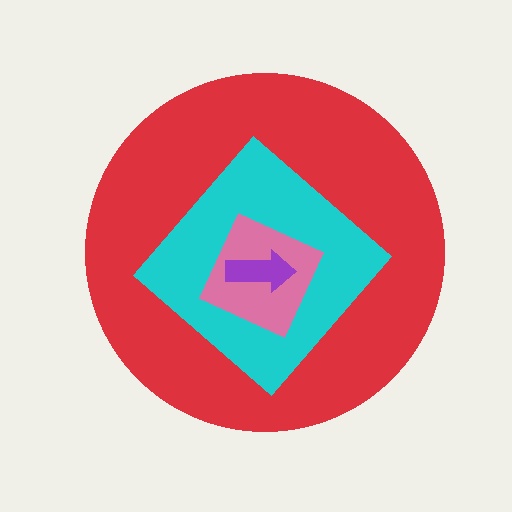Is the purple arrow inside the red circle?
Yes.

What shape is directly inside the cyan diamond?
The pink diamond.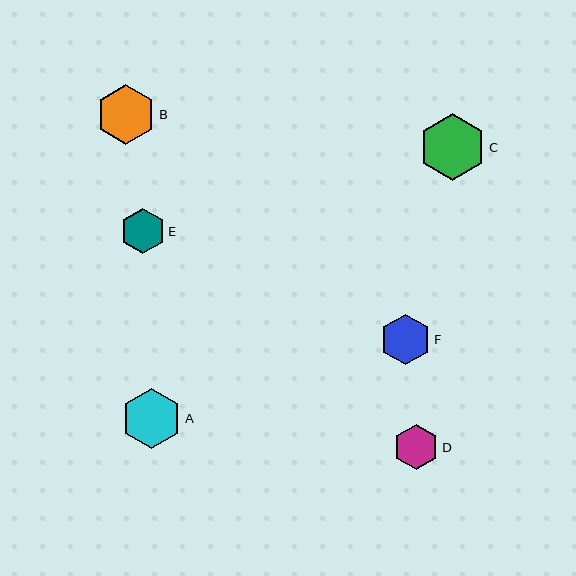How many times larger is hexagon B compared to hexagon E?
Hexagon B is approximately 1.3 times the size of hexagon E.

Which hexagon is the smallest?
Hexagon E is the smallest with a size of approximately 44 pixels.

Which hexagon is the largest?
Hexagon C is the largest with a size of approximately 67 pixels.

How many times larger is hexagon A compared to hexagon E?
Hexagon A is approximately 1.3 times the size of hexagon E.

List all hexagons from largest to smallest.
From largest to smallest: C, A, B, F, D, E.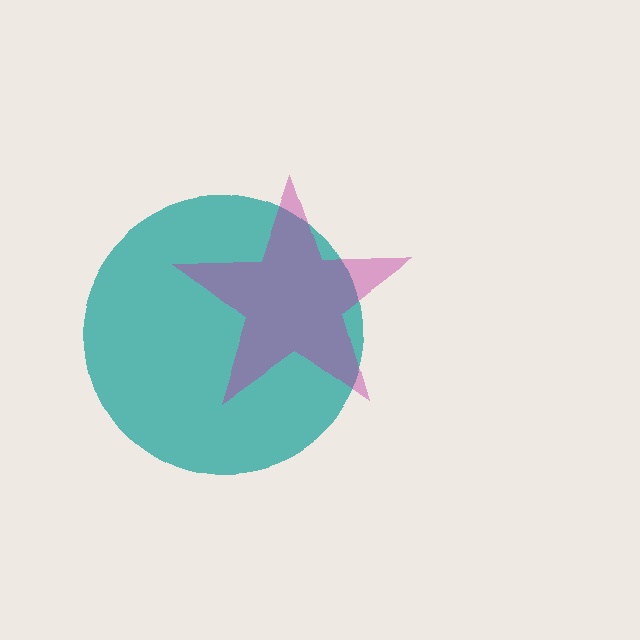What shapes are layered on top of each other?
The layered shapes are: a teal circle, a magenta star.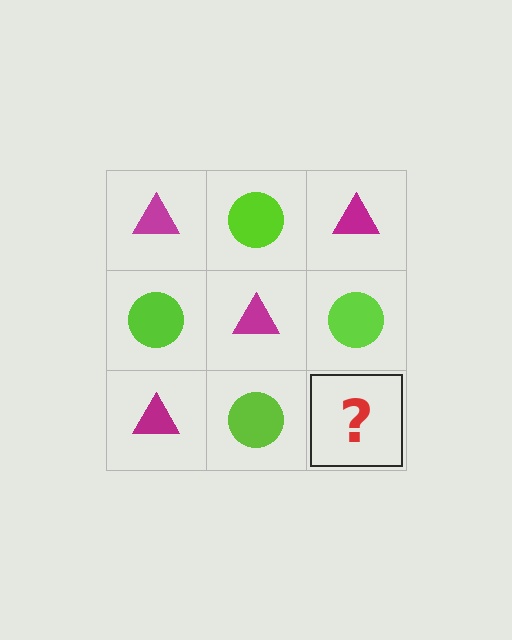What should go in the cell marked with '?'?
The missing cell should contain a magenta triangle.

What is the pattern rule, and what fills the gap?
The rule is that it alternates magenta triangle and lime circle in a checkerboard pattern. The gap should be filled with a magenta triangle.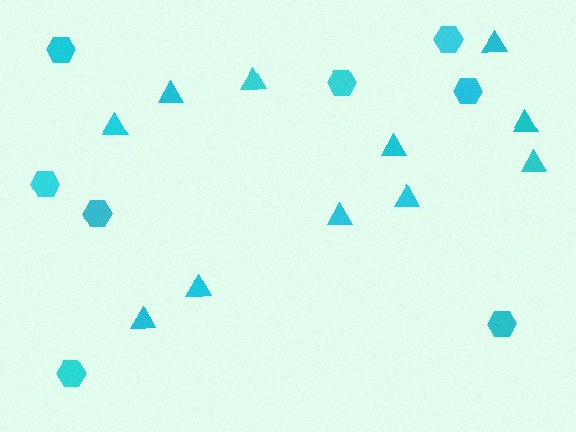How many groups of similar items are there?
There are 2 groups: one group of triangles (11) and one group of hexagons (8).